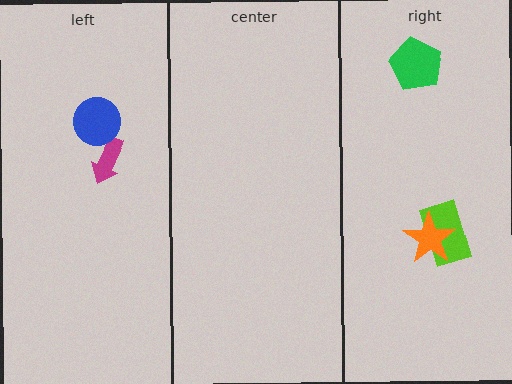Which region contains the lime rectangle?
The right region.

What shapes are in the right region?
The green pentagon, the lime rectangle, the orange star.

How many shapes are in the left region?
2.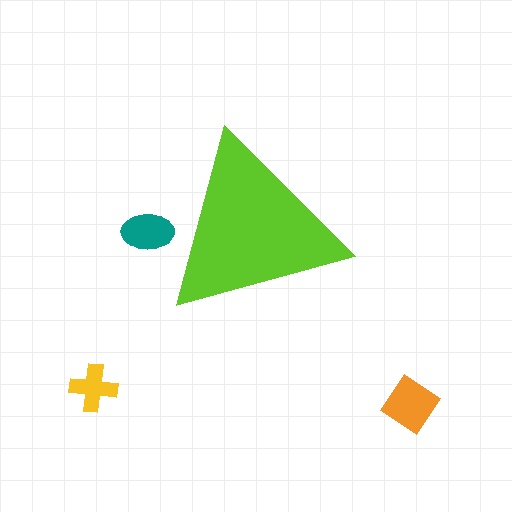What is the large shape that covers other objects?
A lime triangle.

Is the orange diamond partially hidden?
No, the orange diamond is fully visible.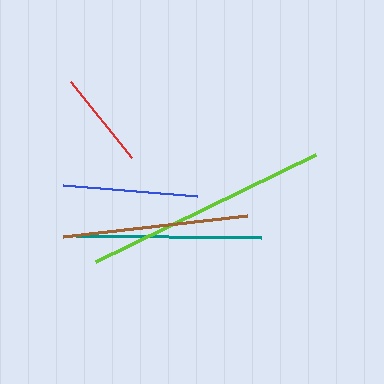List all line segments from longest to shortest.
From longest to shortest: lime, brown, teal, blue, red.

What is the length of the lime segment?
The lime segment is approximately 245 pixels long.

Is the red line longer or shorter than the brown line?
The brown line is longer than the red line.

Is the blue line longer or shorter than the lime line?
The lime line is longer than the blue line.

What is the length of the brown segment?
The brown segment is approximately 186 pixels long.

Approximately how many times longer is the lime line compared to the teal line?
The lime line is approximately 1.3 times the length of the teal line.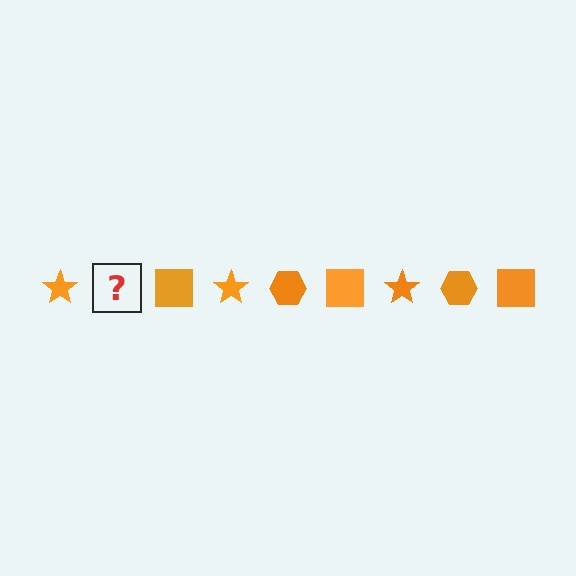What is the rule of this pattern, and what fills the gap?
The rule is that the pattern cycles through star, hexagon, square shapes in orange. The gap should be filled with an orange hexagon.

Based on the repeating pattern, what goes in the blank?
The blank should be an orange hexagon.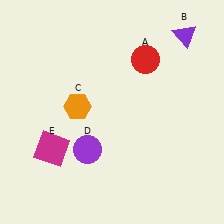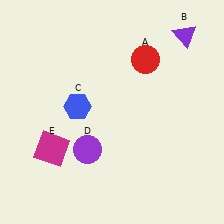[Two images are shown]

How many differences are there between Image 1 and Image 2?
There is 1 difference between the two images.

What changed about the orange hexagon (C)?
In Image 1, C is orange. In Image 2, it changed to blue.